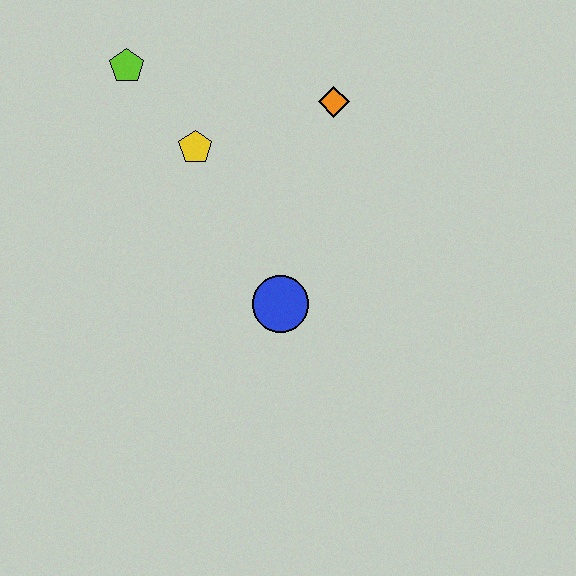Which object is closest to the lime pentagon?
The yellow pentagon is closest to the lime pentagon.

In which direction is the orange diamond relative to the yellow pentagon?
The orange diamond is to the right of the yellow pentagon.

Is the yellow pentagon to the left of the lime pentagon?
No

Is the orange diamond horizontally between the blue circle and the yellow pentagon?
No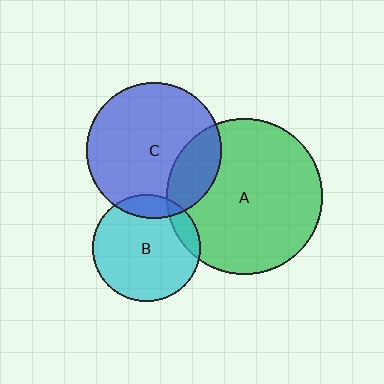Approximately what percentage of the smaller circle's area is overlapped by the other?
Approximately 15%.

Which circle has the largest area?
Circle A (green).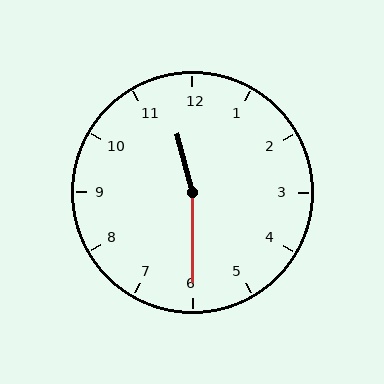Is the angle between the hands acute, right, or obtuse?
It is obtuse.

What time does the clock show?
11:30.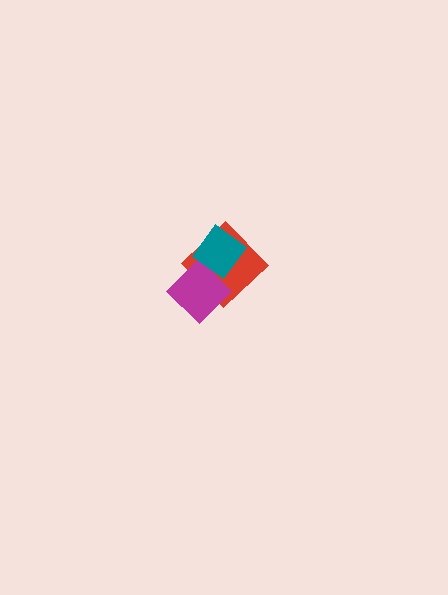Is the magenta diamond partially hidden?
Yes, it is partially covered by another shape.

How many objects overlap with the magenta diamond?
2 objects overlap with the magenta diamond.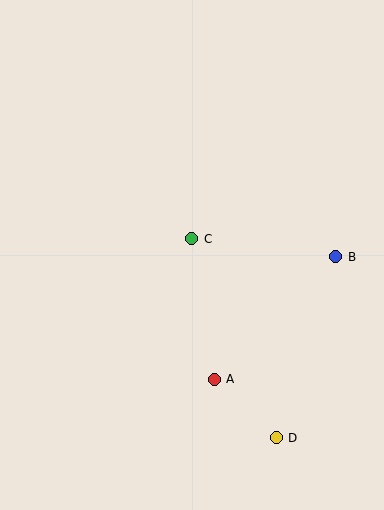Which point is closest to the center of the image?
Point C at (192, 239) is closest to the center.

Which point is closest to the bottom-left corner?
Point A is closest to the bottom-left corner.